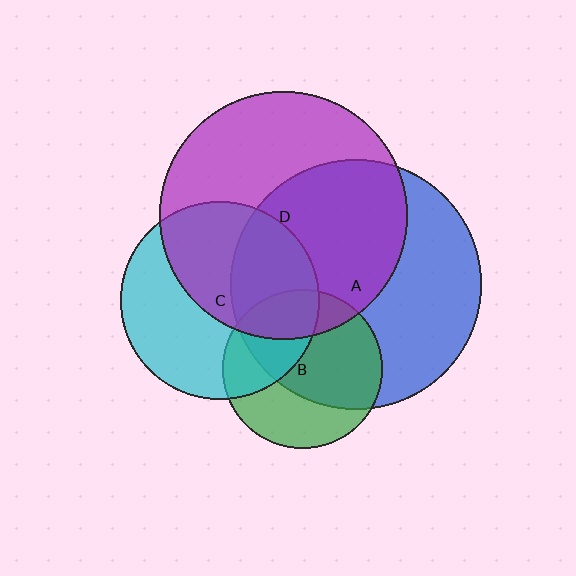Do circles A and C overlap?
Yes.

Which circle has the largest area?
Circle A (blue).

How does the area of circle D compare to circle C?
Approximately 1.6 times.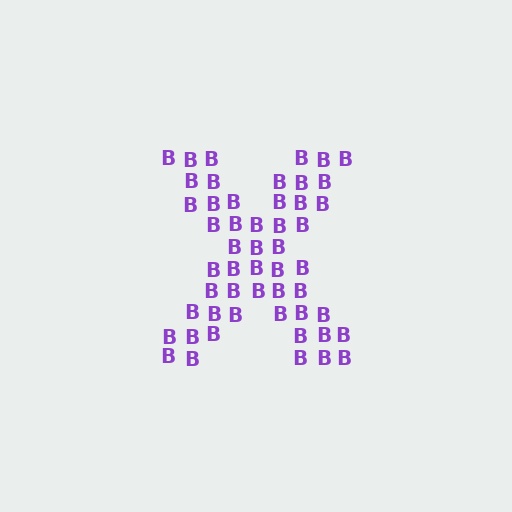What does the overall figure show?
The overall figure shows the letter X.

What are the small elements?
The small elements are letter B's.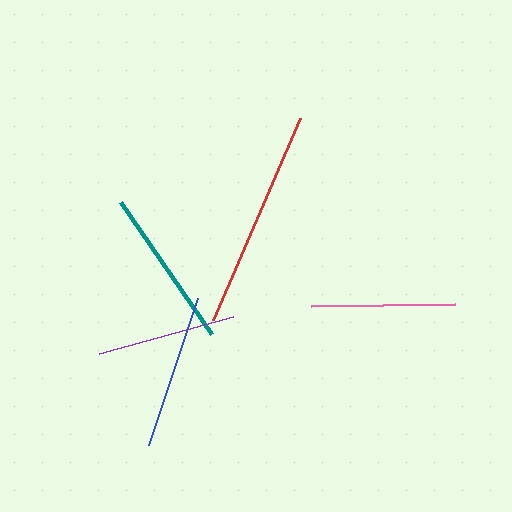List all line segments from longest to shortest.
From longest to shortest: red, teal, blue, pink, purple.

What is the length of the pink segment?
The pink segment is approximately 143 pixels long.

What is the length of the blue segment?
The blue segment is approximately 155 pixels long.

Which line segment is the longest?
The red line is the longest at approximately 220 pixels.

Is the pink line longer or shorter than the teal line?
The teal line is longer than the pink line.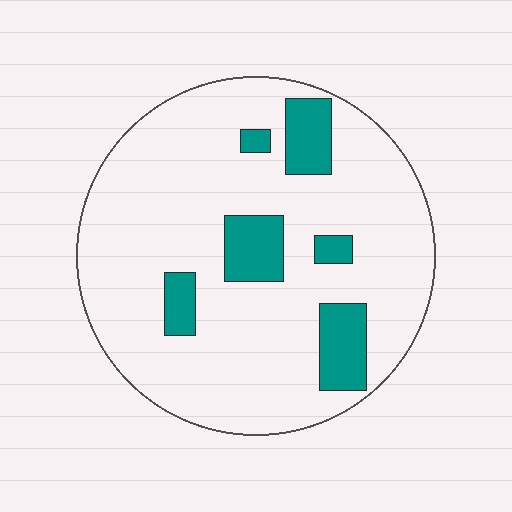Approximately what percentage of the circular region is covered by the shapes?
Approximately 15%.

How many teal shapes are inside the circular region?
6.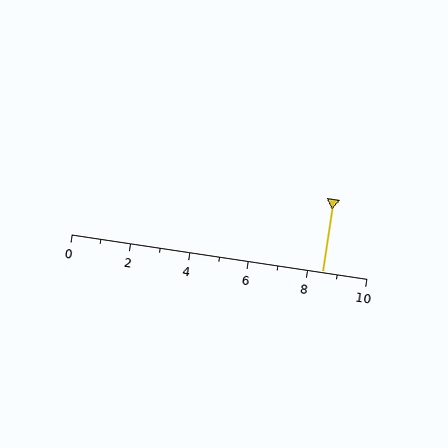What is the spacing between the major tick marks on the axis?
The major ticks are spaced 2 apart.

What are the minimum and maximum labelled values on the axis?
The axis runs from 0 to 10.